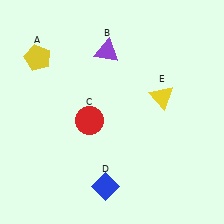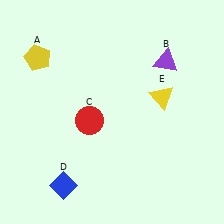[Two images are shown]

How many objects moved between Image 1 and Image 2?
2 objects moved between the two images.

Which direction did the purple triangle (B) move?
The purple triangle (B) moved right.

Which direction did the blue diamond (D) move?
The blue diamond (D) moved left.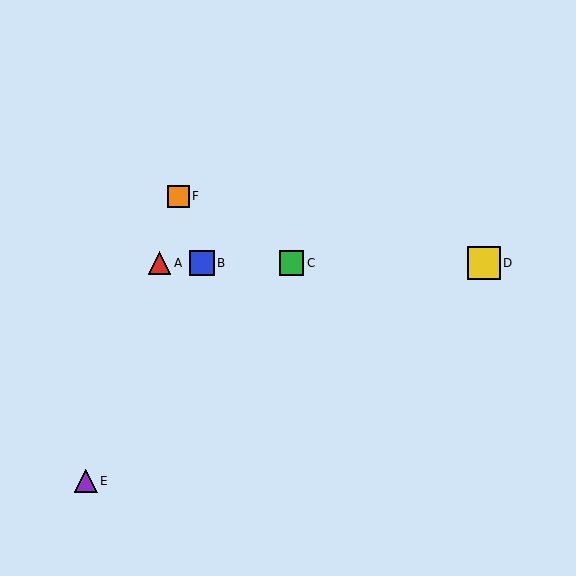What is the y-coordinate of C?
Object C is at y≈263.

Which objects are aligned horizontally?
Objects A, B, C, D are aligned horizontally.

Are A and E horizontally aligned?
No, A is at y≈263 and E is at y≈481.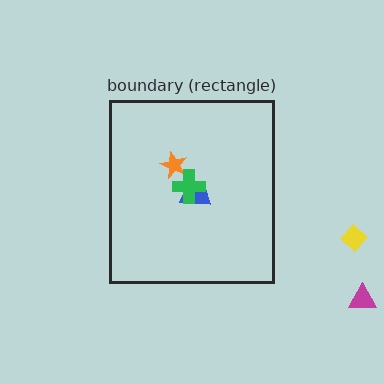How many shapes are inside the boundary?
3 inside, 2 outside.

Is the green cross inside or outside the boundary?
Inside.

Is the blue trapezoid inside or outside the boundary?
Inside.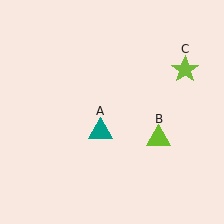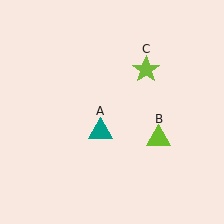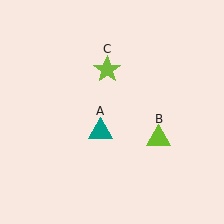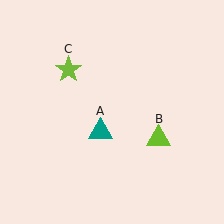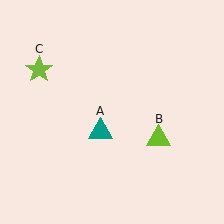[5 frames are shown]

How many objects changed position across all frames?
1 object changed position: lime star (object C).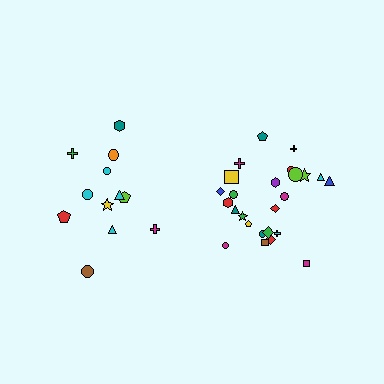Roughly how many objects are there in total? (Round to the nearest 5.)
Roughly 35 objects in total.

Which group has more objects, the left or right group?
The right group.